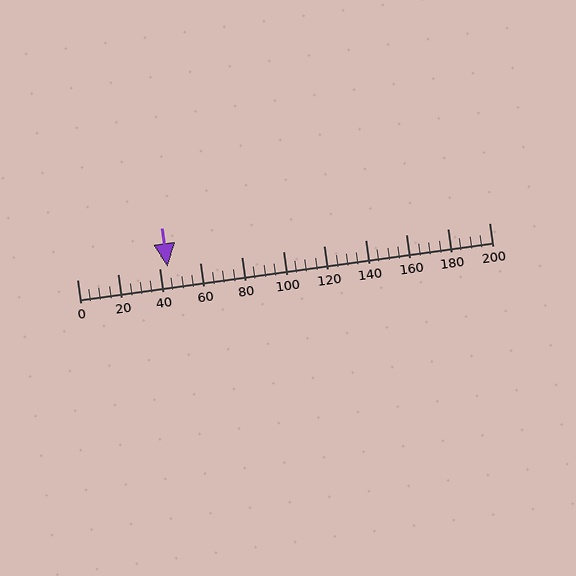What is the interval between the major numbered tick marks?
The major tick marks are spaced 20 units apart.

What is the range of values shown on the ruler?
The ruler shows values from 0 to 200.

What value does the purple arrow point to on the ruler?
The purple arrow points to approximately 44.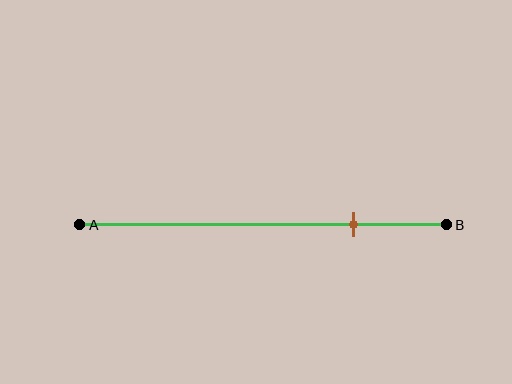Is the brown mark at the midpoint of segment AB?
No, the mark is at about 75% from A, not at the 50% midpoint.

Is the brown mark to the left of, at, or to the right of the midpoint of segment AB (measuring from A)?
The brown mark is to the right of the midpoint of segment AB.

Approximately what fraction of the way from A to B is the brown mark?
The brown mark is approximately 75% of the way from A to B.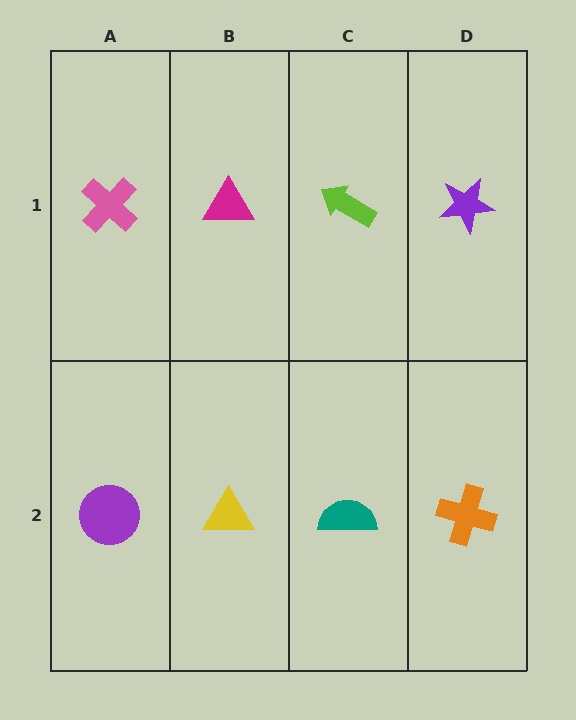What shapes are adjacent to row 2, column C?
A lime arrow (row 1, column C), a yellow triangle (row 2, column B), an orange cross (row 2, column D).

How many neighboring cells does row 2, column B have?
3.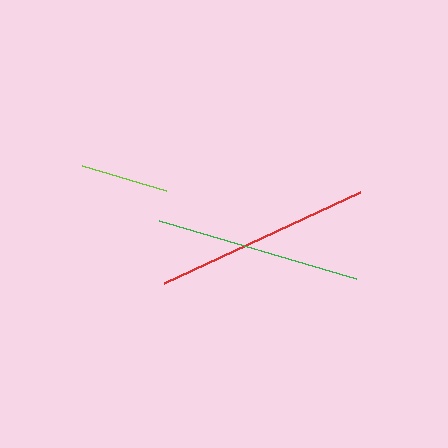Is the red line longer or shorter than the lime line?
The red line is longer than the lime line.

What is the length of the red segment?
The red segment is approximately 216 pixels long.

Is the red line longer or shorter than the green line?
The red line is longer than the green line.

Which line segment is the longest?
The red line is the longest at approximately 216 pixels.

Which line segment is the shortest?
The lime line is the shortest at approximately 88 pixels.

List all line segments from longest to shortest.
From longest to shortest: red, green, lime.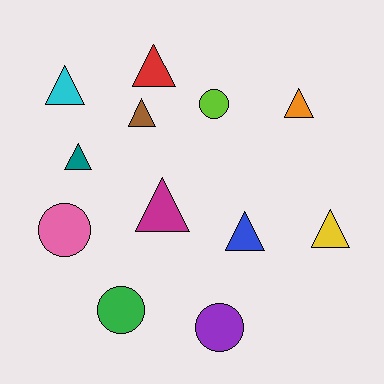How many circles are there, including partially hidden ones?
There are 4 circles.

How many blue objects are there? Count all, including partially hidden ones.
There is 1 blue object.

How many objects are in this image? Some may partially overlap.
There are 12 objects.